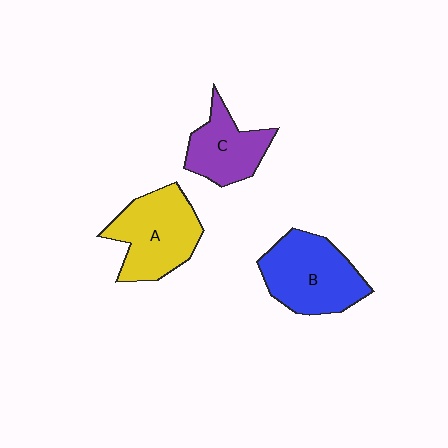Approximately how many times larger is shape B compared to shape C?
Approximately 1.4 times.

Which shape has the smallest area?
Shape C (purple).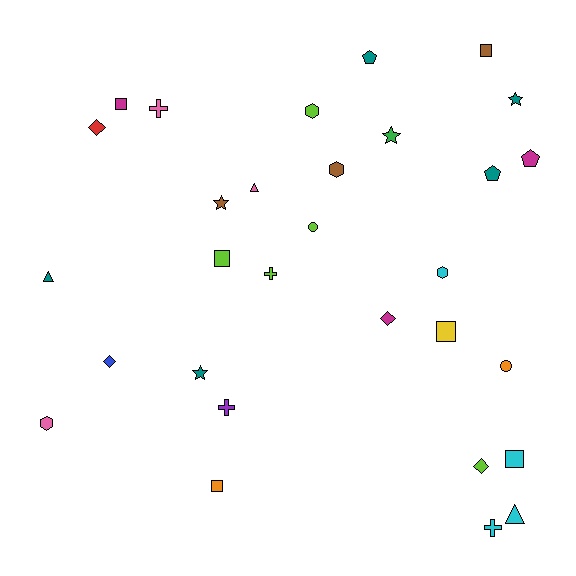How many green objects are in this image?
There is 1 green object.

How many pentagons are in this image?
There are 3 pentagons.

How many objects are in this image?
There are 30 objects.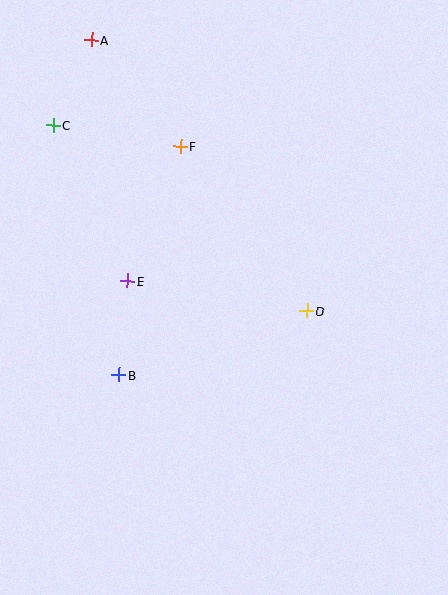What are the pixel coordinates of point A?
Point A is at (91, 40).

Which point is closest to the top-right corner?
Point F is closest to the top-right corner.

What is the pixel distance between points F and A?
The distance between F and A is 139 pixels.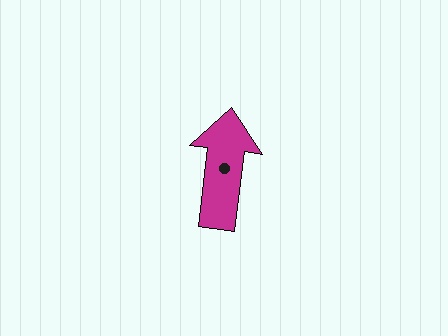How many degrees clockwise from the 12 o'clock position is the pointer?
Approximately 7 degrees.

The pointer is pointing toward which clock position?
Roughly 12 o'clock.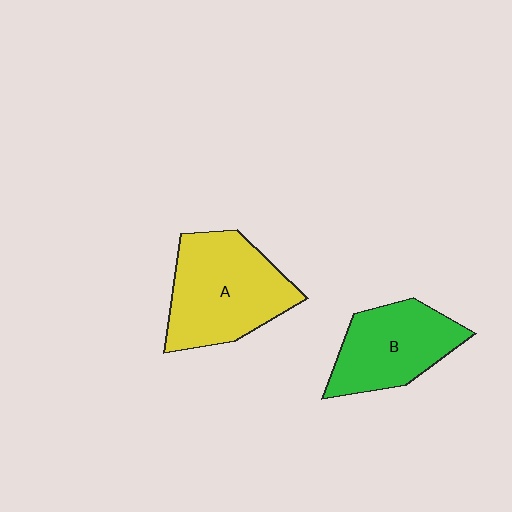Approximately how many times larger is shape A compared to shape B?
Approximately 1.3 times.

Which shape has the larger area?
Shape A (yellow).